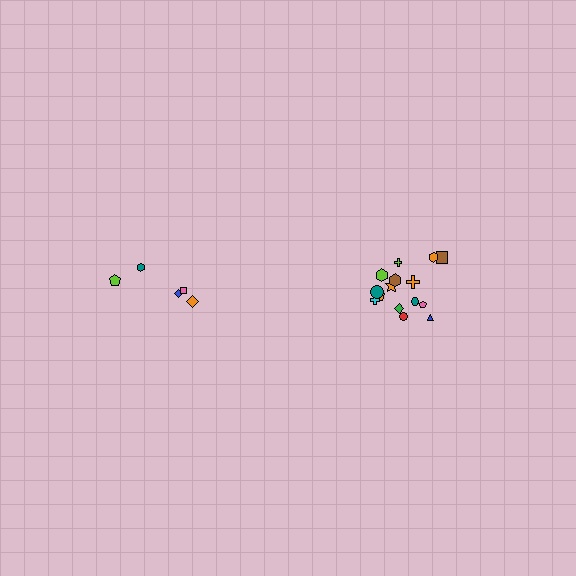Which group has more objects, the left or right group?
The right group.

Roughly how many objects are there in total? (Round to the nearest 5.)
Roughly 20 objects in total.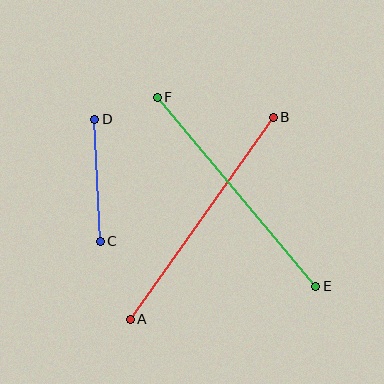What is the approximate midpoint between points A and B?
The midpoint is at approximately (202, 218) pixels.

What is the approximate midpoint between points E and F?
The midpoint is at approximately (236, 192) pixels.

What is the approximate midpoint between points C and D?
The midpoint is at approximately (97, 180) pixels.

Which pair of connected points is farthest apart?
Points A and B are farthest apart.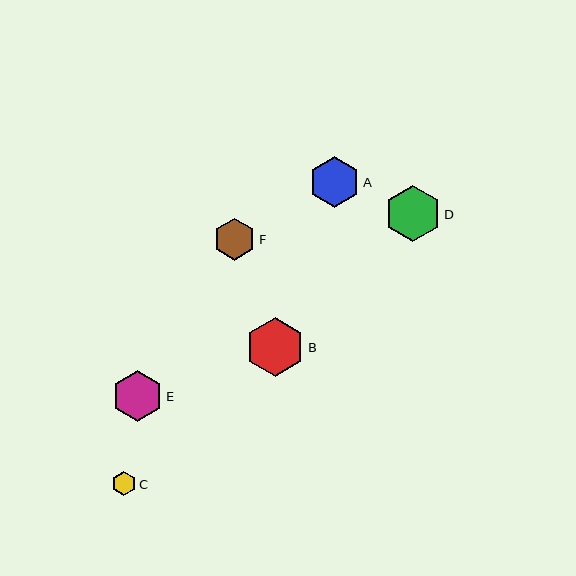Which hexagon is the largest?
Hexagon B is the largest with a size of approximately 59 pixels.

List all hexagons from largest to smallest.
From largest to smallest: B, D, E, A, F, C.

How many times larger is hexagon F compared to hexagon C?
Hexagon F is approximately 1.8 times the size of hexagon C.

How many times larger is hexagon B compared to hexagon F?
Hexagon B is approximately 1.4 times the size of hexagon F.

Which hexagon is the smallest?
Hexagon C is the smallest with a size of approximately 24 pixels.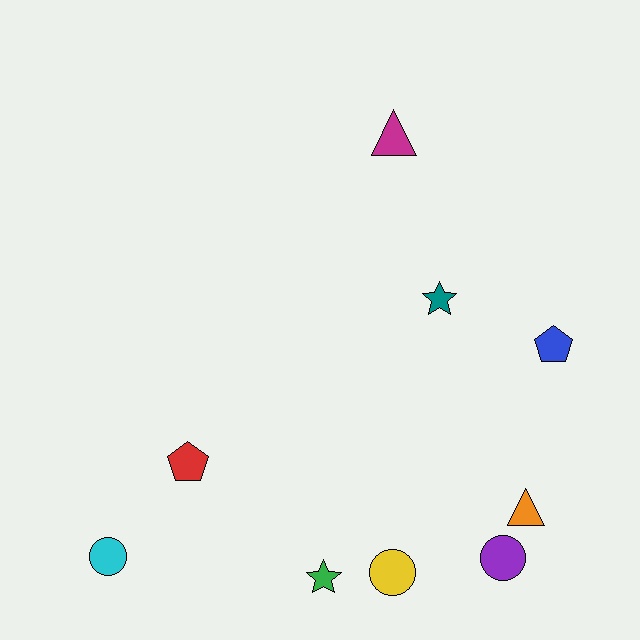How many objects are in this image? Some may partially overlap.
There are 9 objects.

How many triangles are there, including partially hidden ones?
There are 2 triangles.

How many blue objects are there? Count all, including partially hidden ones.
There is 1 blue object.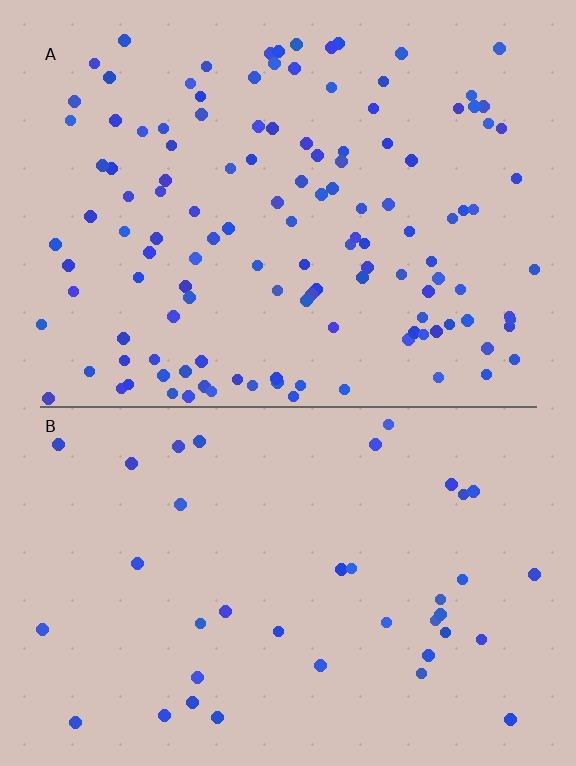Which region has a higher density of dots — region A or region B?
A (the top).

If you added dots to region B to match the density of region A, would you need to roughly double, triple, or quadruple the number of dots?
Approximately triple.